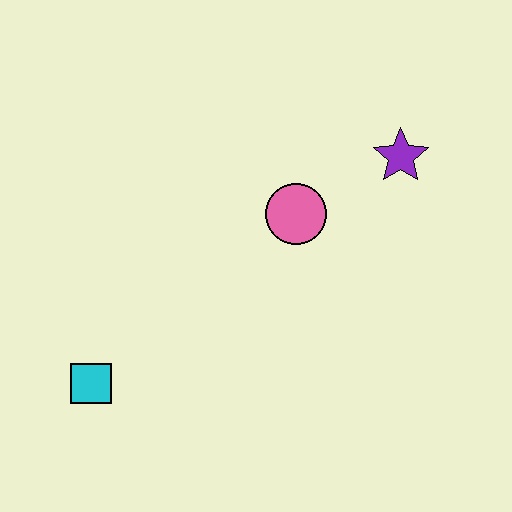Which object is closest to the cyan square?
The pink circle is closest to the cyan square.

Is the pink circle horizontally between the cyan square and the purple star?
Yes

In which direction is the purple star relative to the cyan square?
The purple star is to the right of the cyan square.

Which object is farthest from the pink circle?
The cyan square is farthest from the pink circle.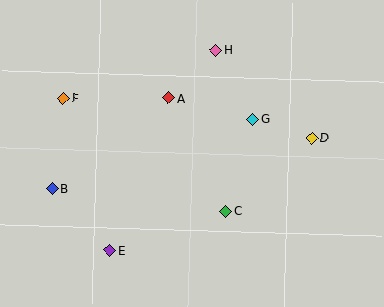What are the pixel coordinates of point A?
Point A is at (168, 98).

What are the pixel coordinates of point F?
Point F is at (63, 98).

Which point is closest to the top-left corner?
Point F is closest to the top-left corner.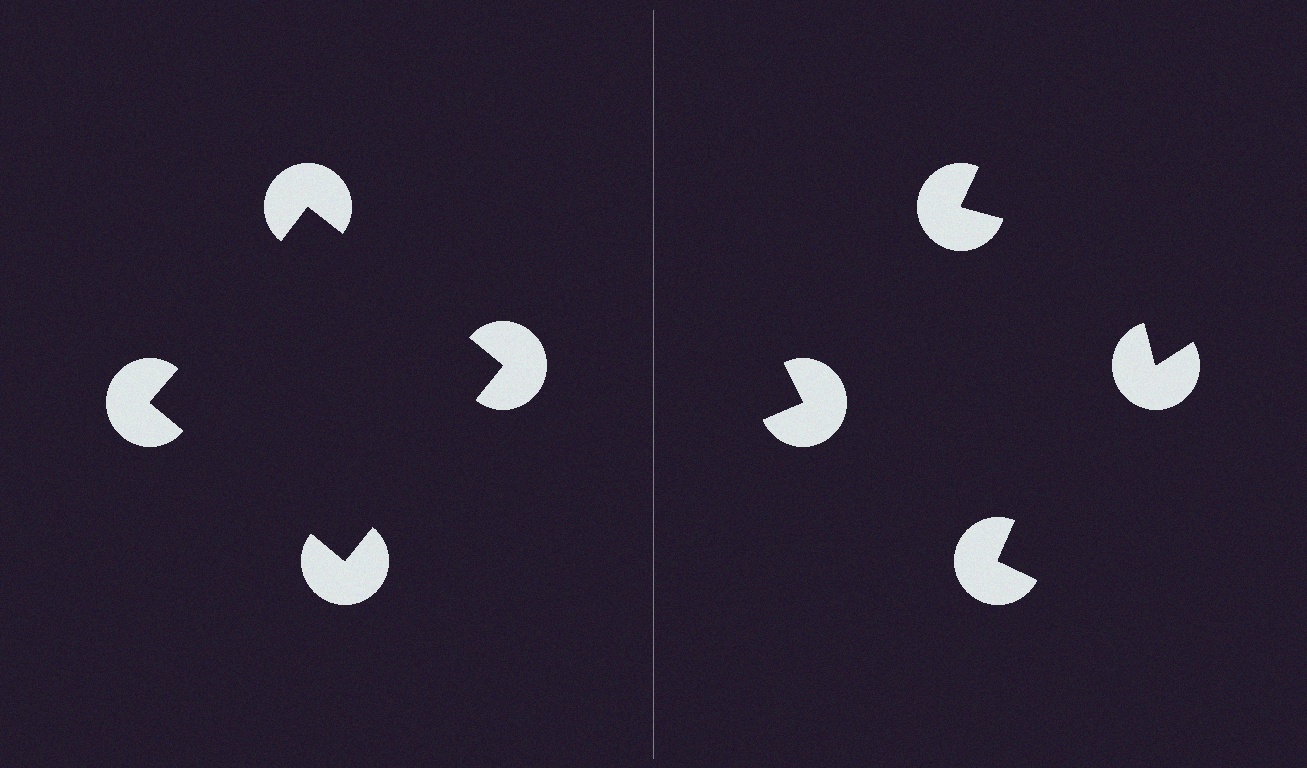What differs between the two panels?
The pac-man discs are positioned identically on both sides; only the wedge orientations differ. On the left they align to a square; on the right they are misaligned.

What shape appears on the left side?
An illusory square.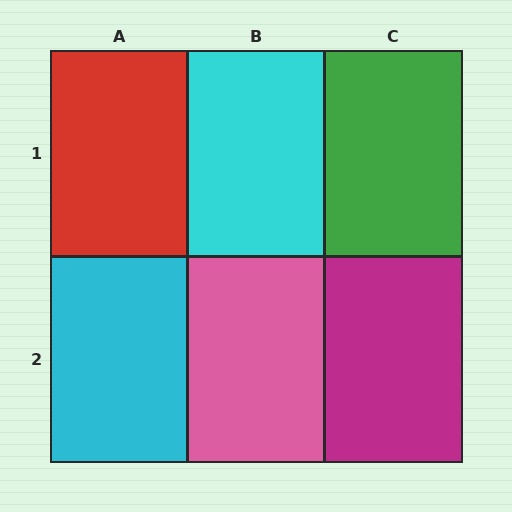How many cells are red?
1 cell is red.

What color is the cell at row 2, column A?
Cyan.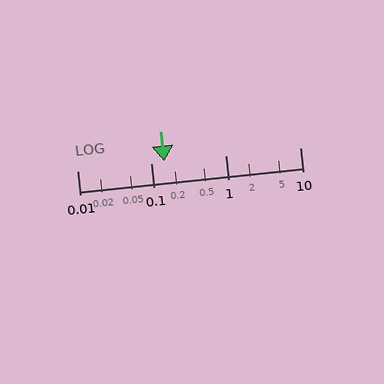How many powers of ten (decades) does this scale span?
The scale spans 3 decades, from 0.01 to 10.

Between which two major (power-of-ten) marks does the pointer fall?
The pointer is between 0.1 and 1.